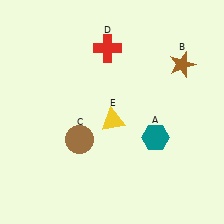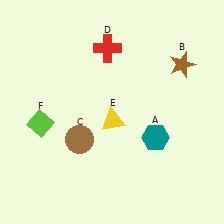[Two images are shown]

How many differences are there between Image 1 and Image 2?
There is 1 difference between the two images.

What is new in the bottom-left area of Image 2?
A lime diamond (F) was added in the bottom-left area of Image 2.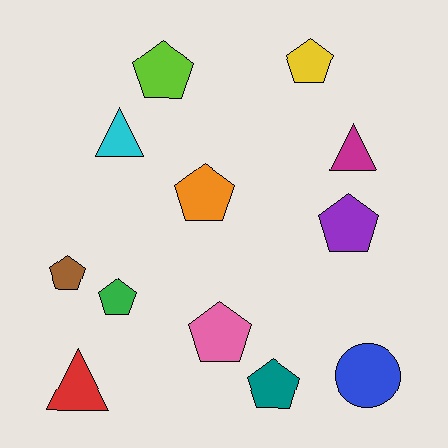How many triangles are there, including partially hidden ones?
There are 3 triangles.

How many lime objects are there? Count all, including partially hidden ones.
There is 1 lime object.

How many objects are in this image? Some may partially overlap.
There are 12 objects.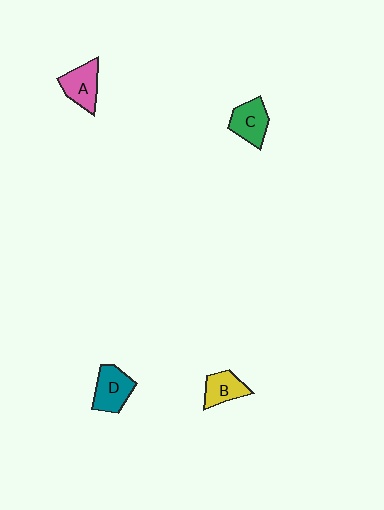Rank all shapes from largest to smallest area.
From largest to smallest: D (teal), A (pink), C (green), B (yellow).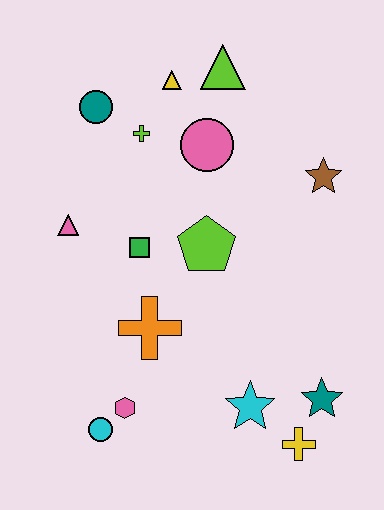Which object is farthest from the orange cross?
The lime triangle is farthest from the orange cross.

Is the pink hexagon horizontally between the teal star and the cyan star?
No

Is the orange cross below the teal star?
No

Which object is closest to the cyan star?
The yellow cross is closest to the cyan star.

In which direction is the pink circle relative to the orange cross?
The pink circle is above the orange cross.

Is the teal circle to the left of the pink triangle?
No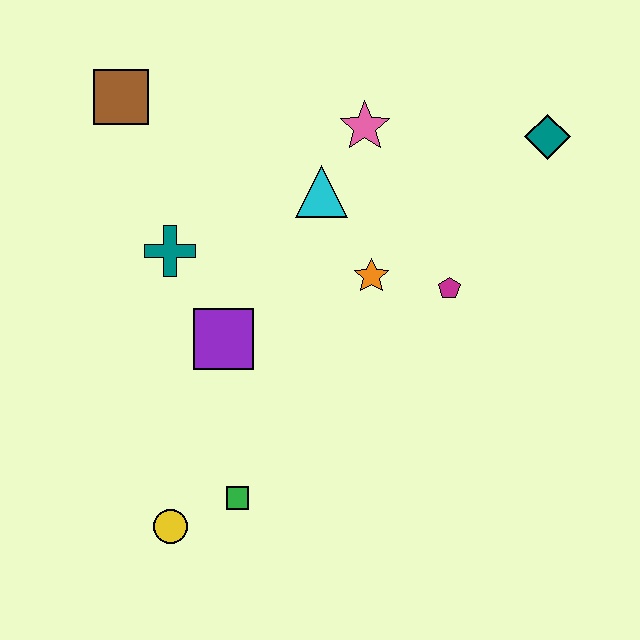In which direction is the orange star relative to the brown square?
The orange star is to the right of the brown square.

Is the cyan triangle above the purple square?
Yes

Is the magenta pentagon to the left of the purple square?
No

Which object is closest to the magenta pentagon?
The orange star is closest to the magenta pentagon.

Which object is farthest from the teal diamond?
The yellow circle is farthest from the teal diamond.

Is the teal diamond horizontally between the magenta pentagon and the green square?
No